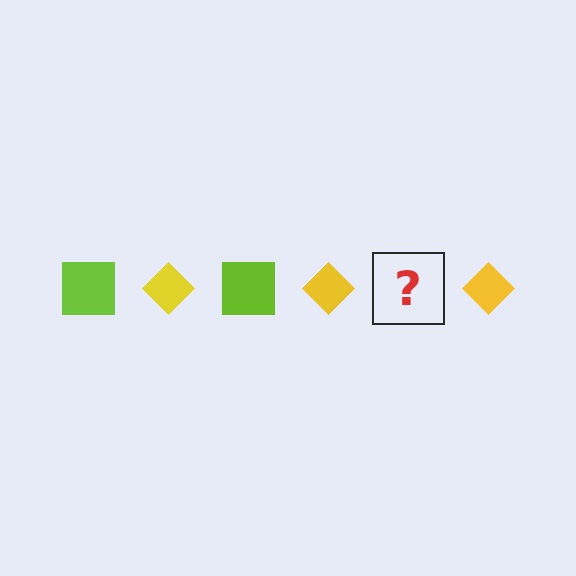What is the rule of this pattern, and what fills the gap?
The rule is that the pattern alternates between lime square and yellow diamond. The gap should be filled with a lime square.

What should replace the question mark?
The question mark should be replaced with a lime square.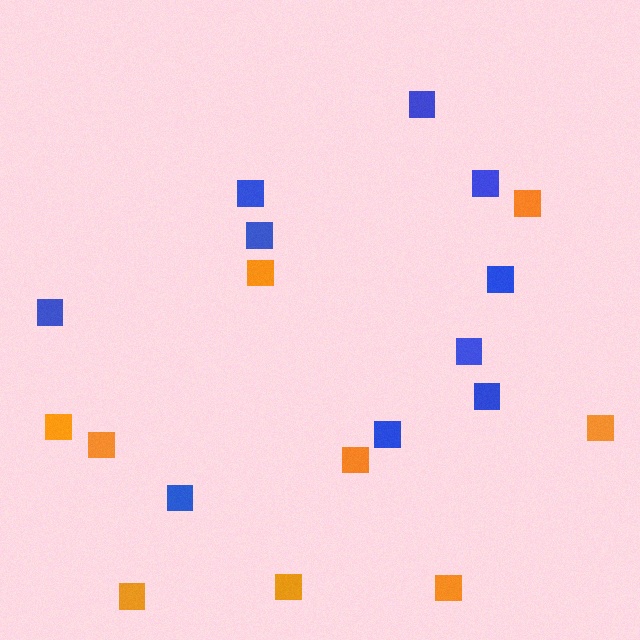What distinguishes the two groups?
There are 2 groups: one group of blue squares (10) and one group of orange squares (9).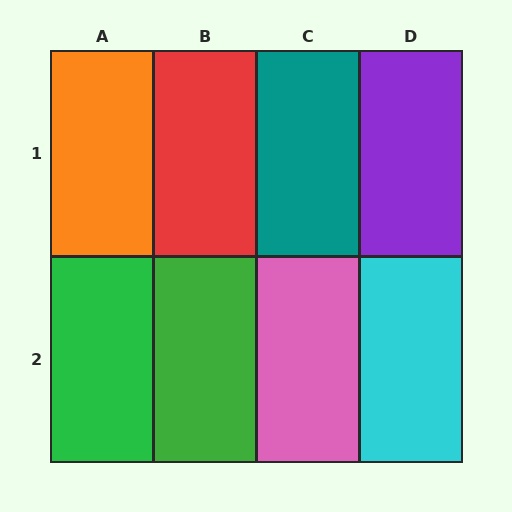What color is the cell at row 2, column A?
Green.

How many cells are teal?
1 cell is teal.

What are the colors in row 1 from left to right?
Orange, red, teal, purple.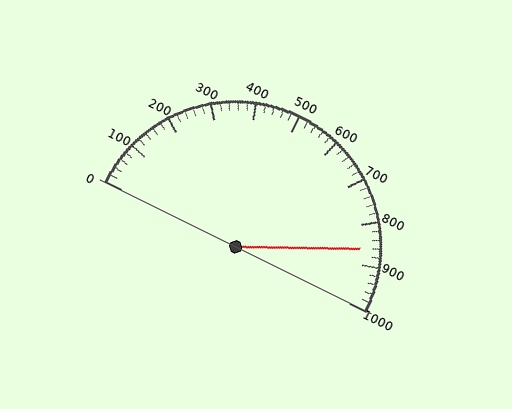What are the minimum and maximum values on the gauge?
The gauge ranges from 0 to 1000.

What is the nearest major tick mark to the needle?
The nearest major tick mark is 900.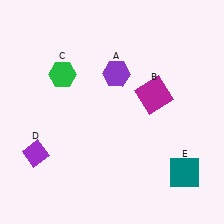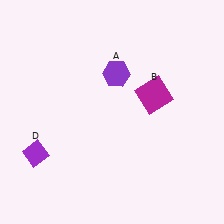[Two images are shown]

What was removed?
The teal square (E), the green hexagon (C) were removed in Image 2.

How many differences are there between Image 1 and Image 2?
There are 2 differences between the two images.